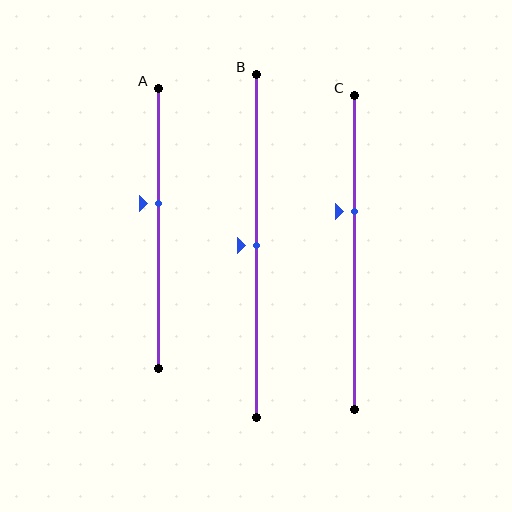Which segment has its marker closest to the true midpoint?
Segment B has its marker closest to the true midpoint.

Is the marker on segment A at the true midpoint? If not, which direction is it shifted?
No, the marker on segment A is shifted upward by about 9% of the segment length.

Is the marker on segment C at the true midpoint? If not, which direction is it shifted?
No, the marker on segment C is shifted upward by about 13% of the segment length.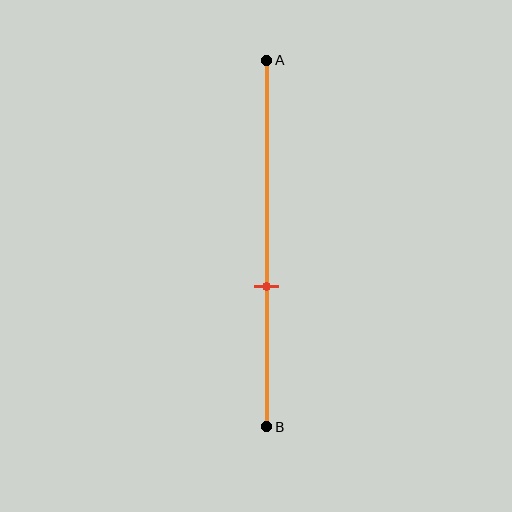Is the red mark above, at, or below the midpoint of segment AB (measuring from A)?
The red mark is below the midpoint of segment AB.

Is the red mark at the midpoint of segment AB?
No, the mark is at about 60% from A, not at the 50% midpoint.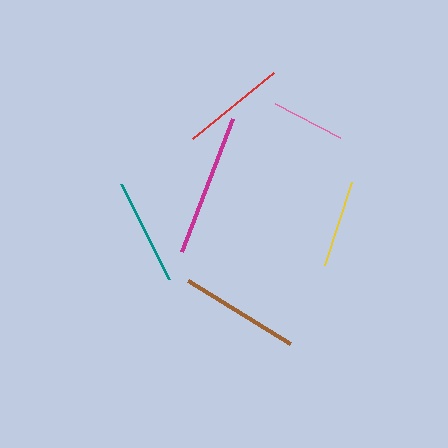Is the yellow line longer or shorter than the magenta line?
The magenta line is longer than the yellow line.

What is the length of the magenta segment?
The magenta segment is approximately 142 pixels long.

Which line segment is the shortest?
The pink line is the shortest at approximately 73 pixels.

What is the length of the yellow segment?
The yellow segment is approximately 87 pixels long.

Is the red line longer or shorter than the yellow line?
The red line is longer than the yellow line.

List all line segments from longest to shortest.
From longest to shortest: magenta, brown, teal, red, yellow, pink.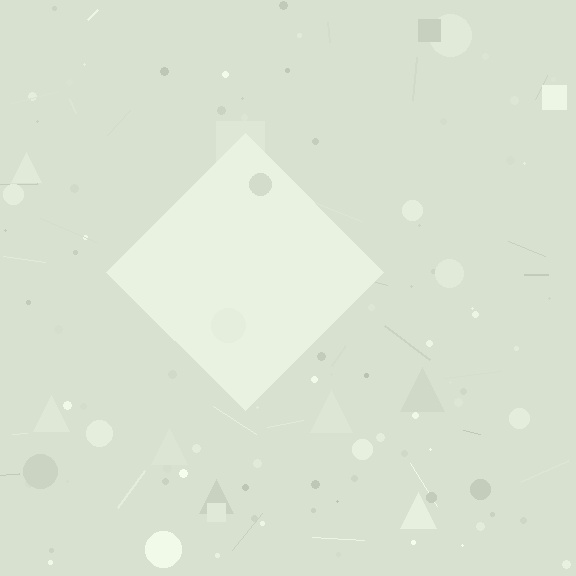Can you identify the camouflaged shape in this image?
The camouflaged shape is a diamond.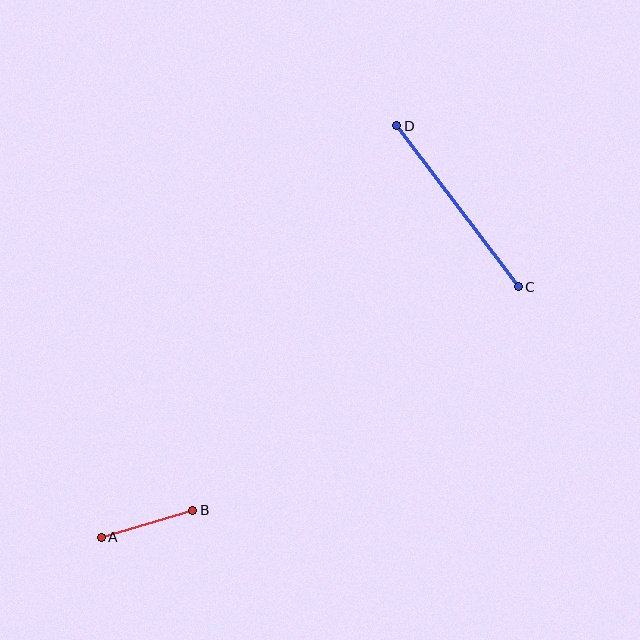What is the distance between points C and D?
The distance is approximately 201 pixels.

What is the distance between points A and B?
The distance is approximately 96 pixels.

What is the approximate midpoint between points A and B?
The midpoint is at approximately (147, 524) pixels.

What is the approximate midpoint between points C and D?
The midpoint is at approximately (457, 206) pixels.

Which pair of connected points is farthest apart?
Points C and D are farthest apart.